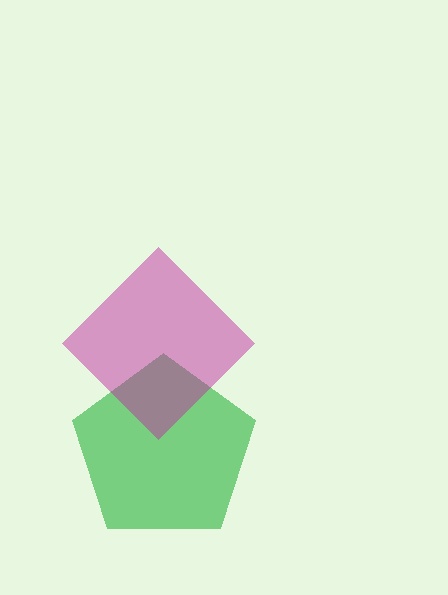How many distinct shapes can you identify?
There are 2 distinct shapes: a green pentagon, a magenta diamond.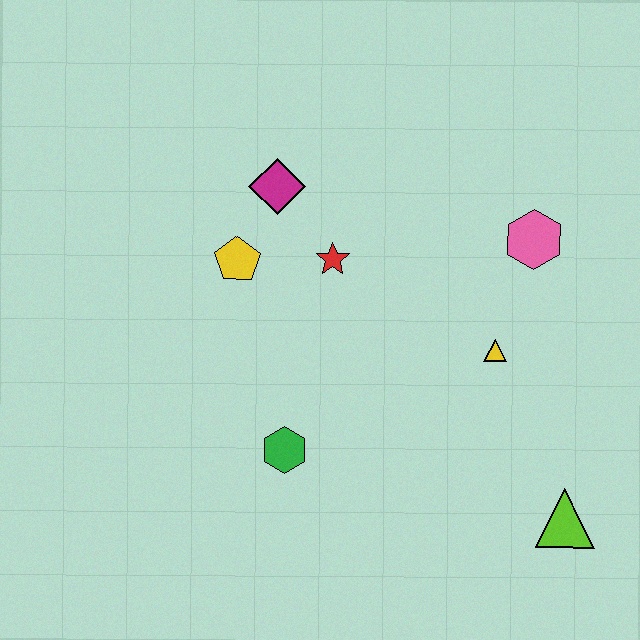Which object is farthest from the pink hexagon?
The green hexagon is farthest from the pink hexagon.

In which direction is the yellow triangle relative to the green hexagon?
The yellow triangle is to the right of the green hexagon.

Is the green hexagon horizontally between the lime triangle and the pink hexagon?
No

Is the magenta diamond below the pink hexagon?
No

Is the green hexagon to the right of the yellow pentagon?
Yes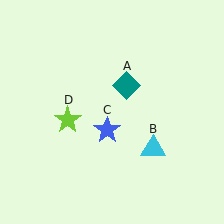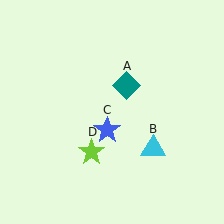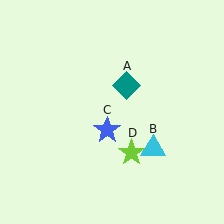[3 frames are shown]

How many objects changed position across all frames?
1 object changed position: lime star (object D).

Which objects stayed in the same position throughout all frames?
Teal diamond (object A) and cyan triangle (object B) and blue star (object C) remained stationary.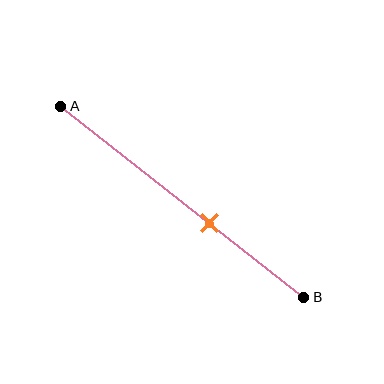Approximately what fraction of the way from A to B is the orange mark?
The orange mark is approximately 60% of the way from A to B.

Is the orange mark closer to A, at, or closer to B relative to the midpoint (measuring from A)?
The orange mark is closer to point B than the midpoint of segment AB.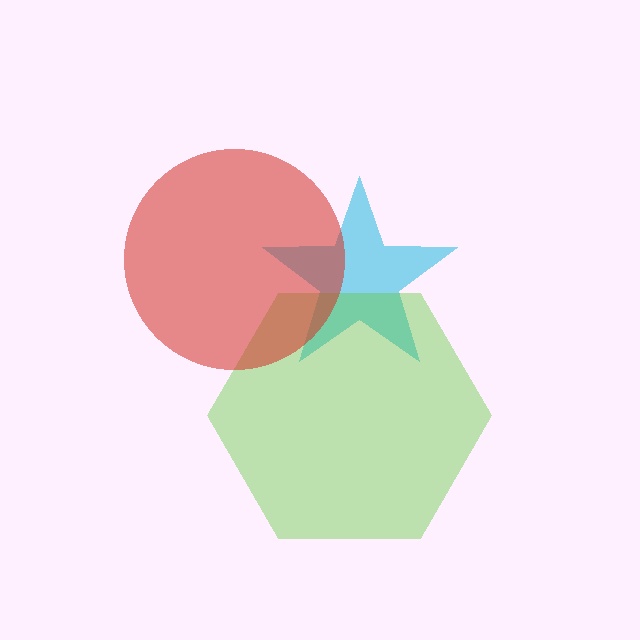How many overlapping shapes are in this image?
There are 3 overlapping shapes in the image.